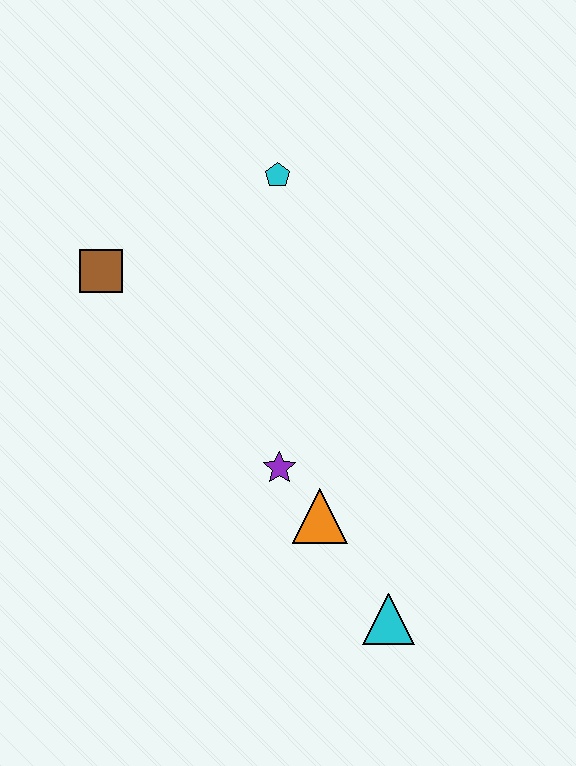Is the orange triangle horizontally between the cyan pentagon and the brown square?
No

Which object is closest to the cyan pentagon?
The brown square is closest to the cyan pentagon.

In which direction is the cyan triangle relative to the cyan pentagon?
The cyan triangle is below the cyan pentagon.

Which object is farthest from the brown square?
The cyan triangle is farthest from the brown square.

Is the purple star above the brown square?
No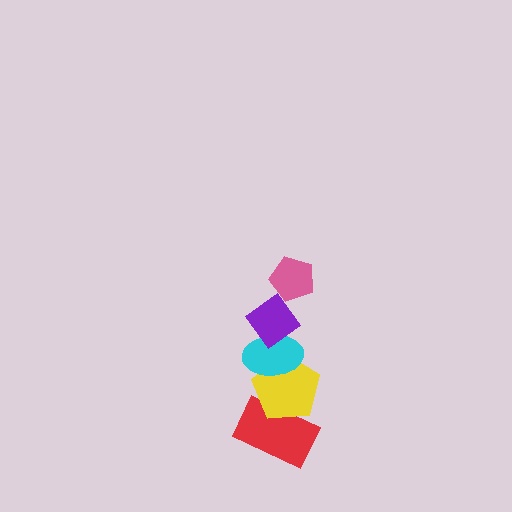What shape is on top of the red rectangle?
The yellow pentagon is on top of the red rectangle.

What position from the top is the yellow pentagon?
The yellow pentagon is 4th from the top.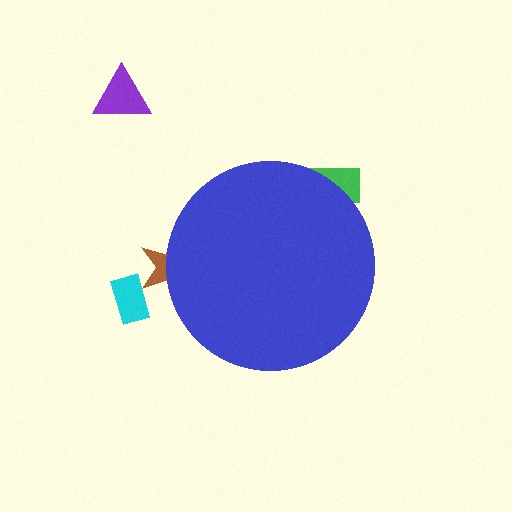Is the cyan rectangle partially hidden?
No, the cyan rectangle is fully visible.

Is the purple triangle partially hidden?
No, the purple triangle is fully visible.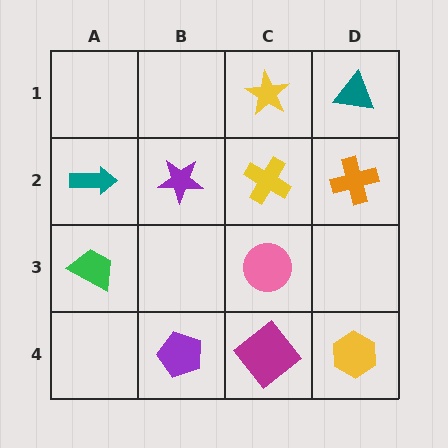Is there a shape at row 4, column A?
No, that cell is empty.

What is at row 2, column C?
A yellow cross.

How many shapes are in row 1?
2 shapes.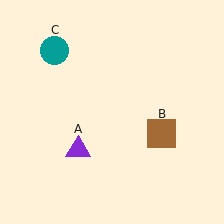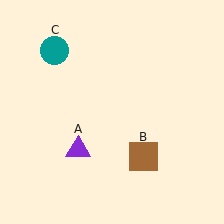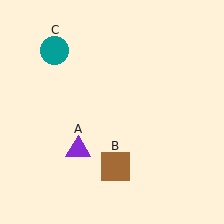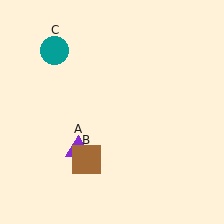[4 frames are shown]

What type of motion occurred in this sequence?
The brown square (object B) rotated clockwise around the center of the scene.